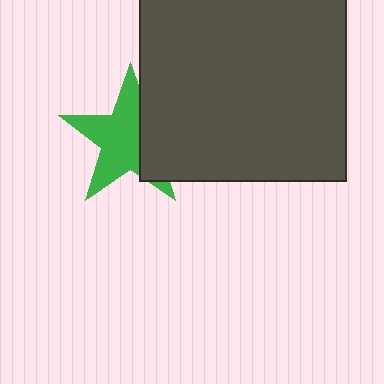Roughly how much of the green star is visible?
Most of it is visible (roughly 66%).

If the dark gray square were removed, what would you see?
You would see the complete green star.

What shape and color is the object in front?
The object in front is a dark gray square.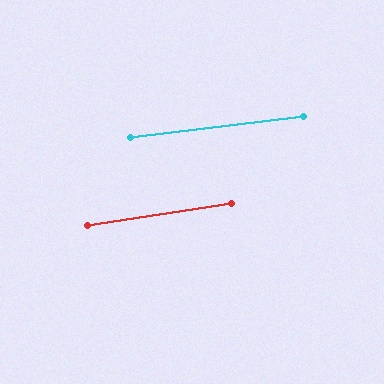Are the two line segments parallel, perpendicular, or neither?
Parallel — their directions differ by only 2.0°.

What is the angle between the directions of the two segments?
Approximately 2 degrees.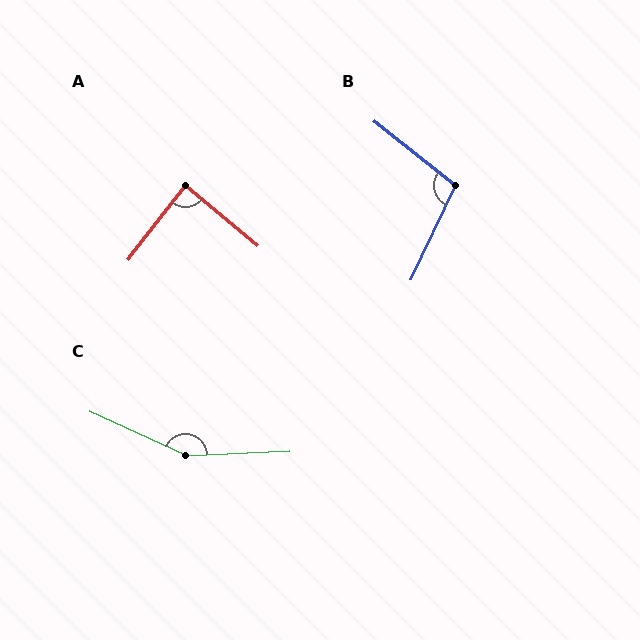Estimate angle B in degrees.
Approximately 103 degrees.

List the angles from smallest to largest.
A (88°), B (103°), C (153°).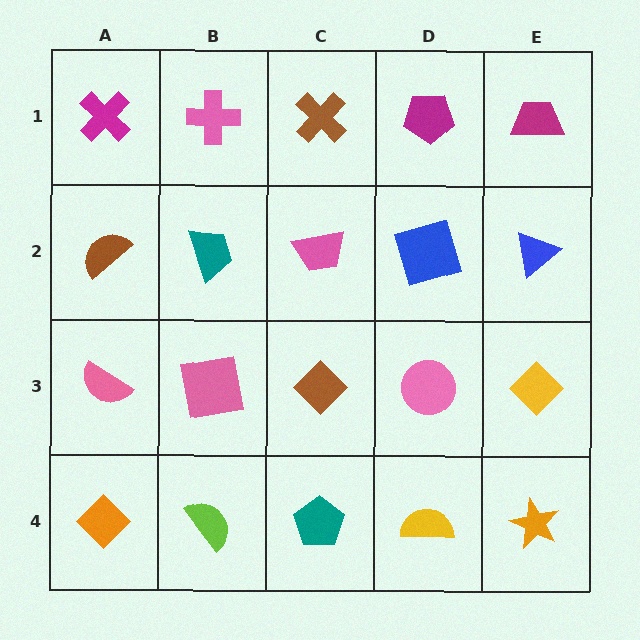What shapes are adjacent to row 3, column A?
A brown semicircle (row 2, column A), an orange diamond (row 4, column A), a pink square (row 3, column B).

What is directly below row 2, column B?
A pink square.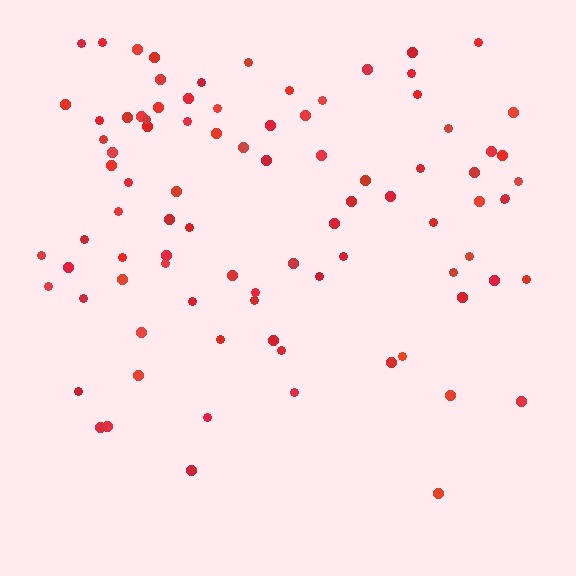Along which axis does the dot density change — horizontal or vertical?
Vertical.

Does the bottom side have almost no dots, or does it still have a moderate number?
Still a moderate number, just noticeably fewer than the top.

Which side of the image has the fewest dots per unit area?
The bottom.